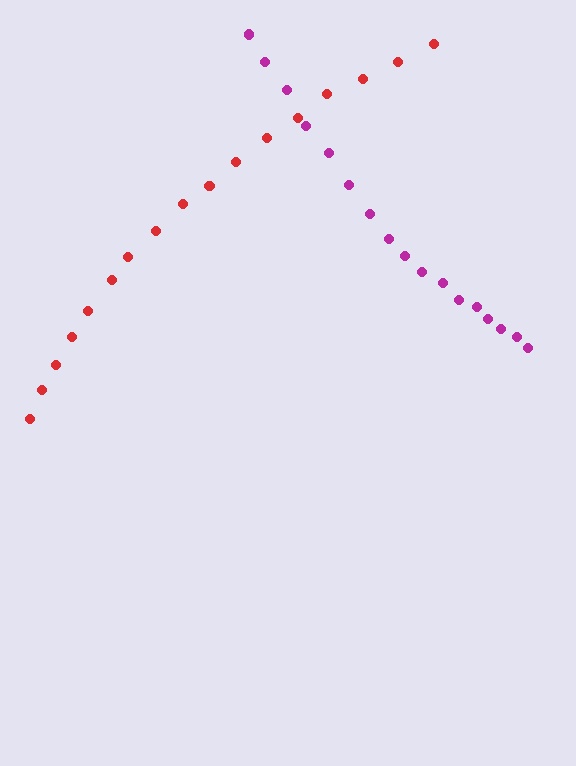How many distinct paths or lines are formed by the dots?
There are 2 distinct paths.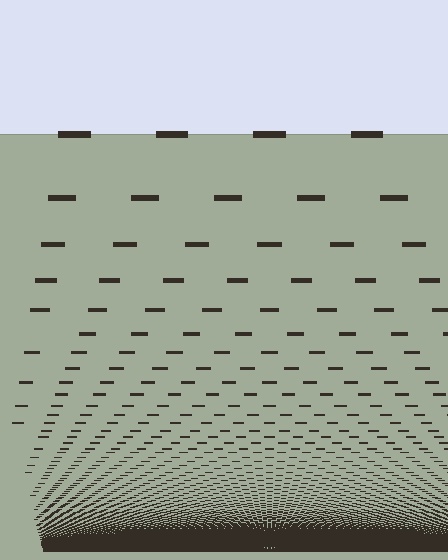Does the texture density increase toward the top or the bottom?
Density increases toward the bottom.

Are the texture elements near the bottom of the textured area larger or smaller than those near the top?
Smaller. The gradient is inverted — elements near the bottom are smaller and denser.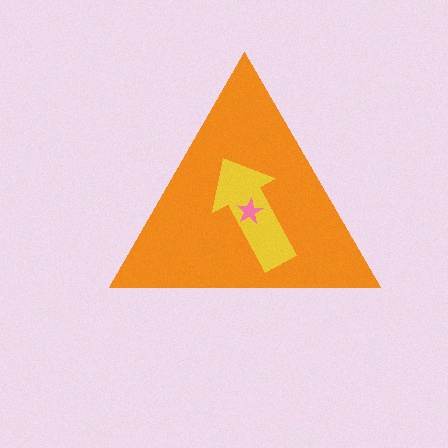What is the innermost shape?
The pink star.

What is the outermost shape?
The orange triangle.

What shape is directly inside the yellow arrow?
The pink star.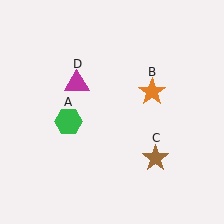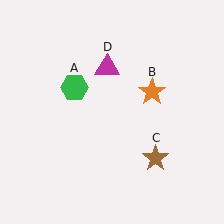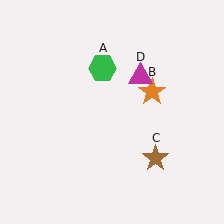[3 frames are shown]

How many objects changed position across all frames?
2 objects changed position: green hexagon (object A), magenta triangle (object D).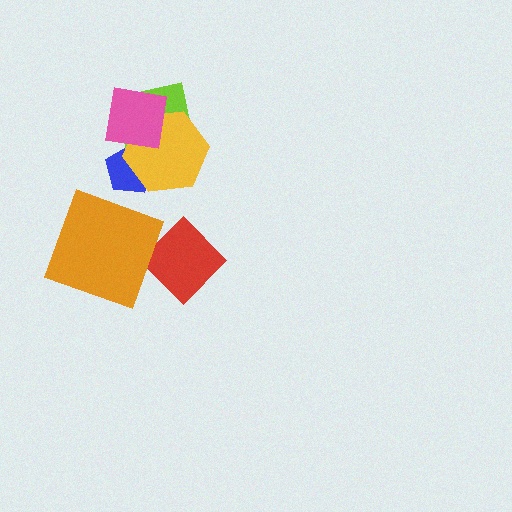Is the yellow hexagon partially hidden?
Yes, it is partially covered by another shape.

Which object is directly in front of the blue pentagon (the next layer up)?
The lime square is directly in front of the blue pentagon.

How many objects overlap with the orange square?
1 object overlaps with the orange square.